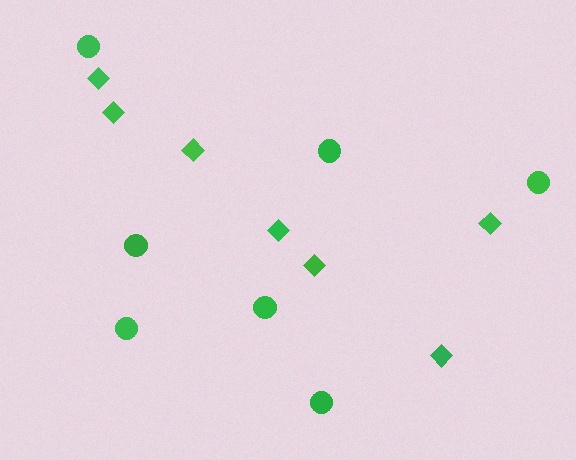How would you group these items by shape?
There are 2 groups: one group of circles (7) and one group of diamonds (7).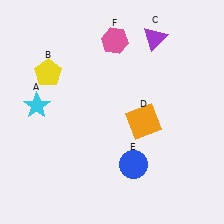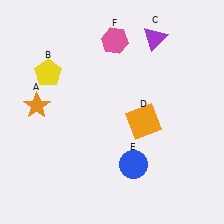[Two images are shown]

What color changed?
The star (A) changed from cyan in Image 1 to orange in Image 2.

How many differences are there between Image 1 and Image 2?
There is 1 difference between the two images.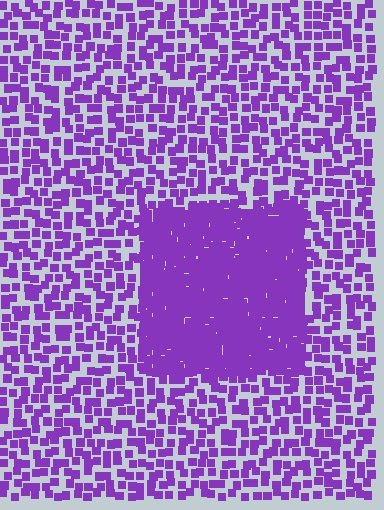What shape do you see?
I see a rectangle.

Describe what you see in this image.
The image contains small purple elements arranged at two different densities. A rectangle-shaped region is visible where the elements are more densely packed than the surrounding area.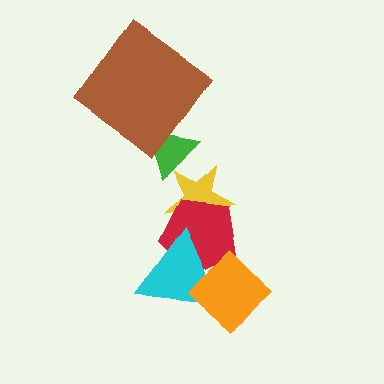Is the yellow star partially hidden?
Yes, it is partially covered by another shape.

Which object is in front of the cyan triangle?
The orange diamond is in front of the cyan triangle.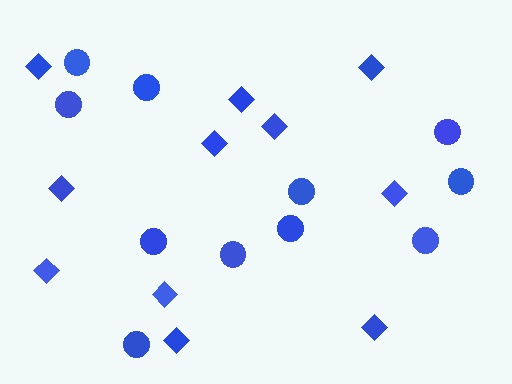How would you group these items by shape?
There are 2 groups: one group of diamonds (11) and one group of circles (11).